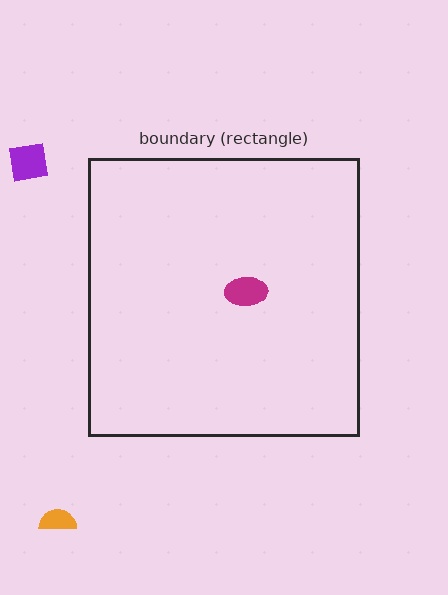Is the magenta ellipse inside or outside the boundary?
Inside.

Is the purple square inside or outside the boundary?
Outside.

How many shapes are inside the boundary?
1 inside, 2 outside.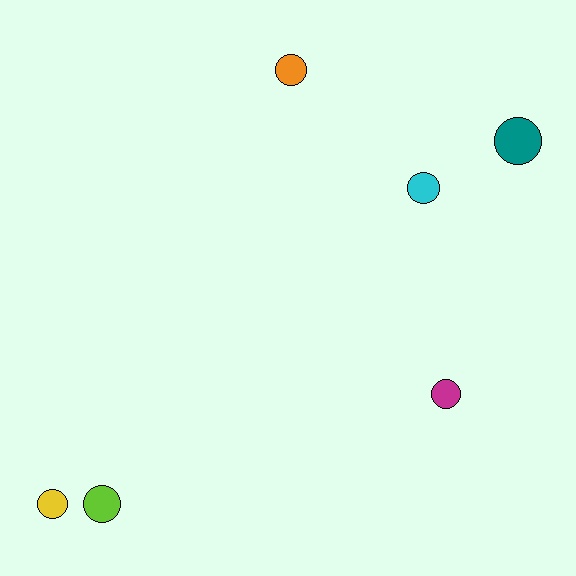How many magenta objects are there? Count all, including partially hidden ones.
There is 1 magenta object.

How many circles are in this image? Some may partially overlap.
There are 6 circles.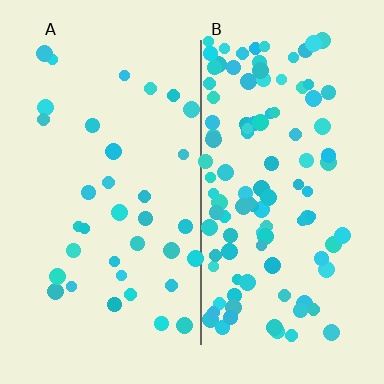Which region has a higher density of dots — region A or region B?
B (the right).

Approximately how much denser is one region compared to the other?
Approximately 3.1× — region B over region A.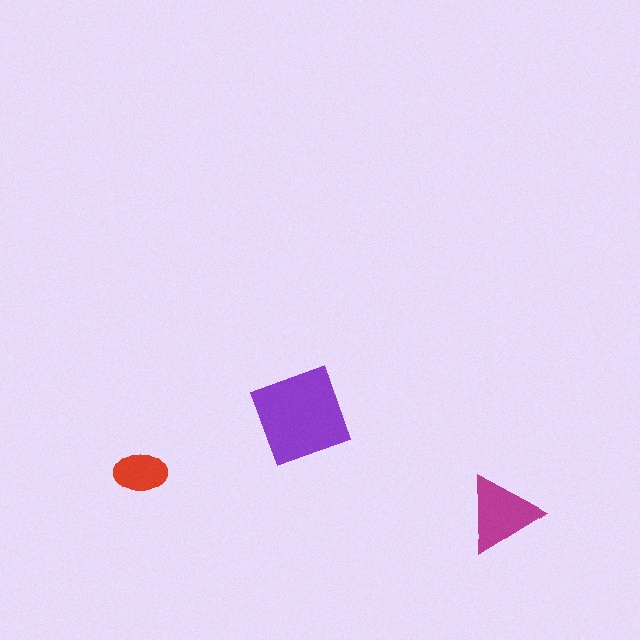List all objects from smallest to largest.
The red ellipse, the magenta triangle, the purple square.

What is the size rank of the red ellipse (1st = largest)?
3rd.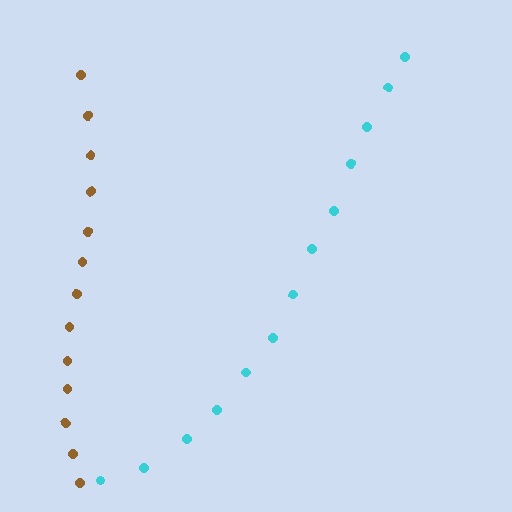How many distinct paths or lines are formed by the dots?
There are 2 distinct paths.